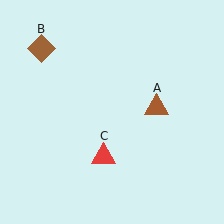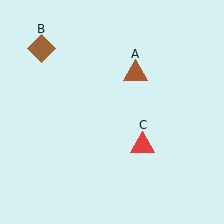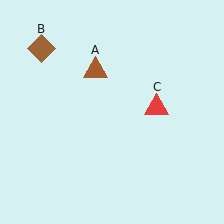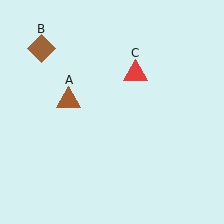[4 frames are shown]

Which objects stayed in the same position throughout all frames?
Brown diamond (object B) remained stationary.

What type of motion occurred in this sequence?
The brown triangle (object A), red triangle (object C) rotated counterclockwise around the center of the scene.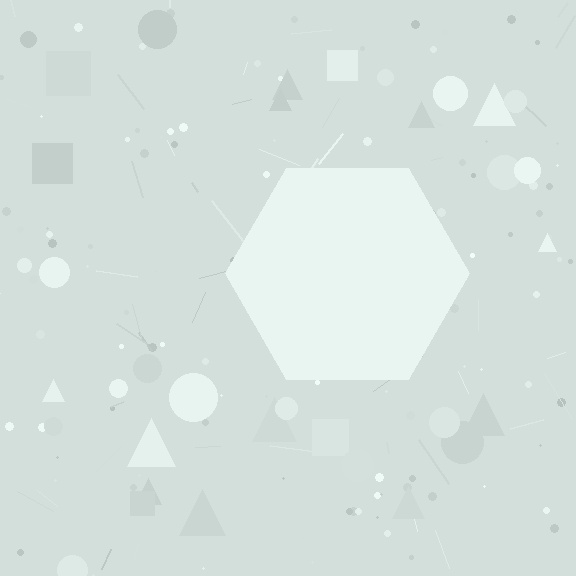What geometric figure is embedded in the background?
A hexagon is embedded in the background.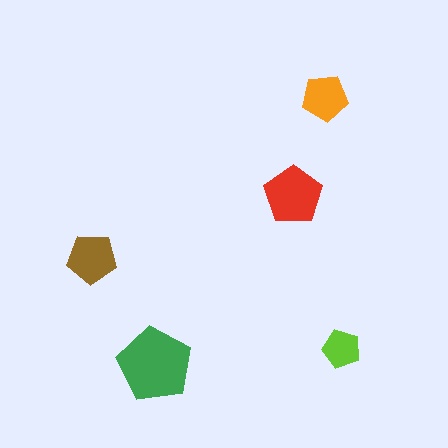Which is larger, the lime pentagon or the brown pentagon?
The brown one.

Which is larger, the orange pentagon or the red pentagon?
The red one.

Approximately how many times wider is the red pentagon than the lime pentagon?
About 1.5 times wider.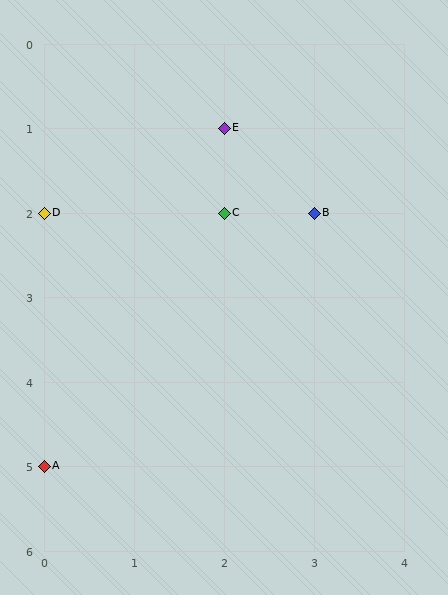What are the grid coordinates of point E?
Point E is at grid coordinates (2, 1).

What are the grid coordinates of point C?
Point C is at grid coordinates (2, 2).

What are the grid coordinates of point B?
Point B is at grid coordinates (3, 2).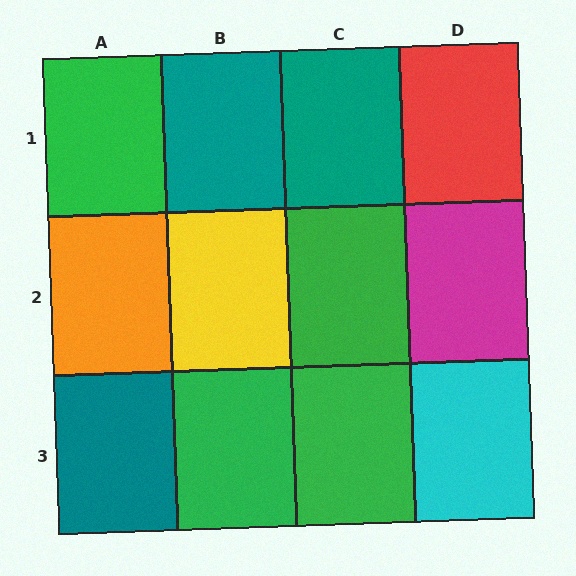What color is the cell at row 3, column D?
Cyan.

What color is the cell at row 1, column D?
Red.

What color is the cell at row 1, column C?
Teal.